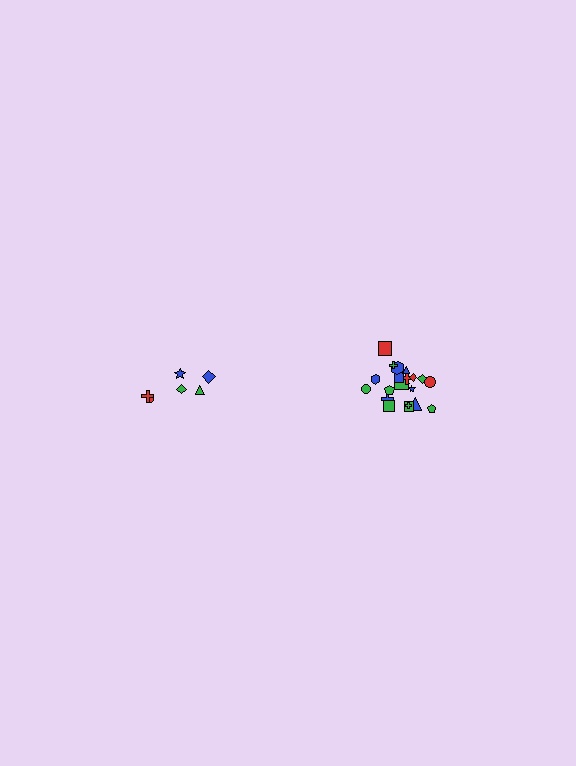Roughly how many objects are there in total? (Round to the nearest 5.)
Roughly 30 objects in total.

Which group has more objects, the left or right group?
The right group.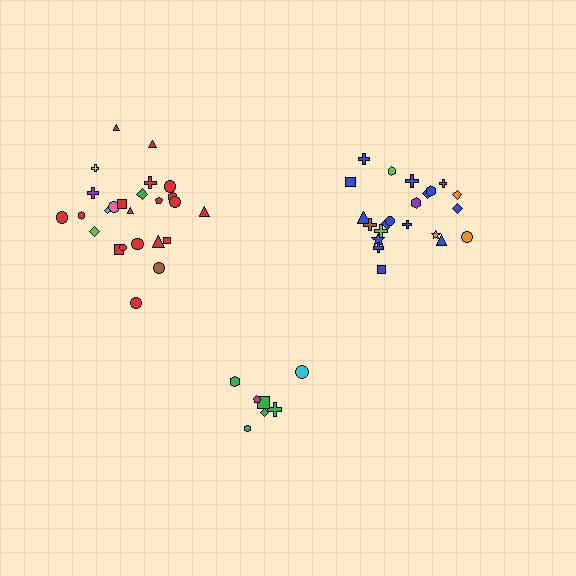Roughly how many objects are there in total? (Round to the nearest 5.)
Roughly 55 objects in total.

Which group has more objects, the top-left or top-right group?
The top-left group.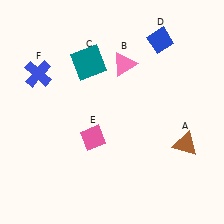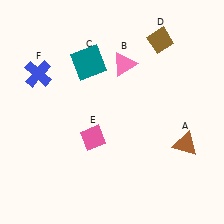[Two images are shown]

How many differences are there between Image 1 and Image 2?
There is 1 difference between the two images.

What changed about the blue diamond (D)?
In Image 1, D is blue. In Image 2, it changed to brown.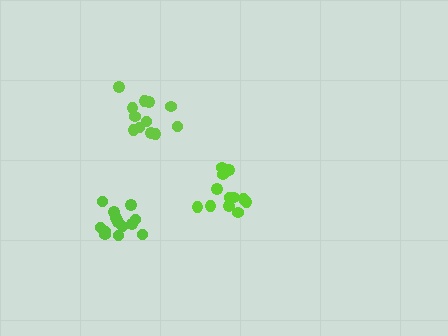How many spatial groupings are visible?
There are 3 spatial groupings.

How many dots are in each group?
Group 1: 12 dots, Group 2: 13 dots, Group 3: 12 dots (37 total).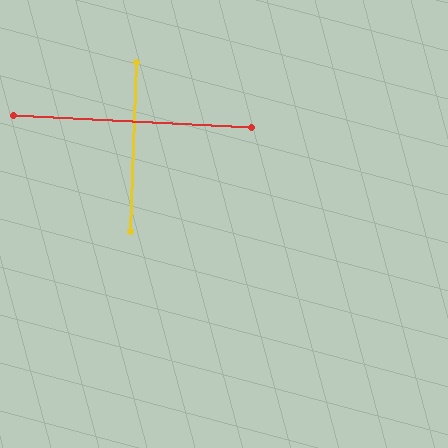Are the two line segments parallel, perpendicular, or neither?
Perpendicular — they meet at approximately 89°.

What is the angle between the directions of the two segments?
Approximately 89 degrees.